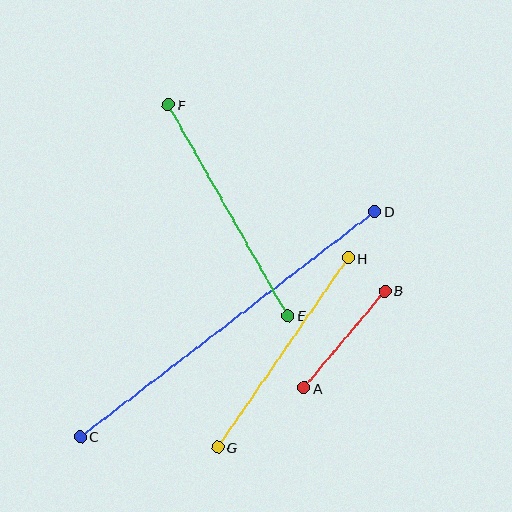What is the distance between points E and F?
The distance is approximately 242 pixels.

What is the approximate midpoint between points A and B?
The midpoint is at approximately (345, 339) pixels.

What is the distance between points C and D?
The distance is approximately 371 pixels.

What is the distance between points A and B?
The distance is approximately 126 pixels.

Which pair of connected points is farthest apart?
Points C and D are farthest apart.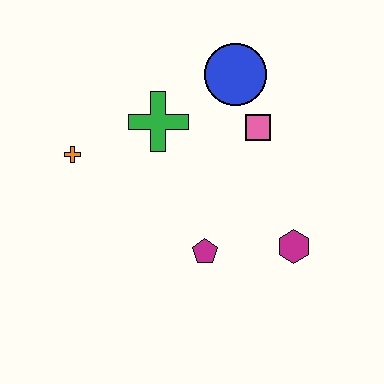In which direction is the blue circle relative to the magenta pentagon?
The blue circle is above the magenta pentagon.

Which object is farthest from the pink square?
The orange cross is farthest from the pink square.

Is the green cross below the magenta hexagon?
No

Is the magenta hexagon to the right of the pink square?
Yes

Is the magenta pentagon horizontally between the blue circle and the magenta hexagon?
No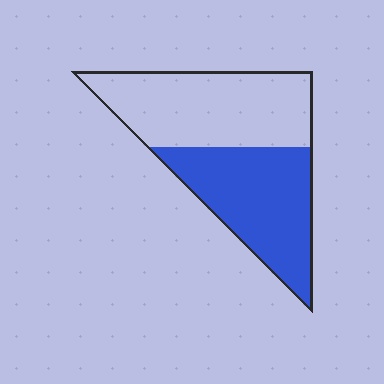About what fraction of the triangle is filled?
About one half (1/2).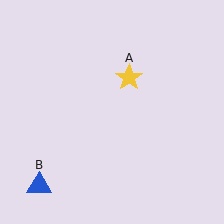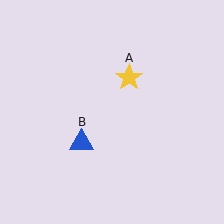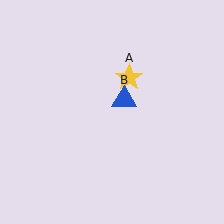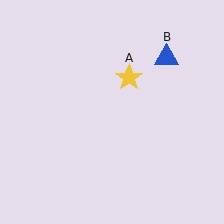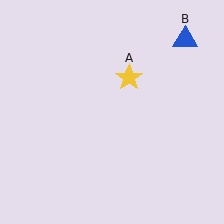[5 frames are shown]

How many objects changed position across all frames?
1 object changed position: blue triangle (object B).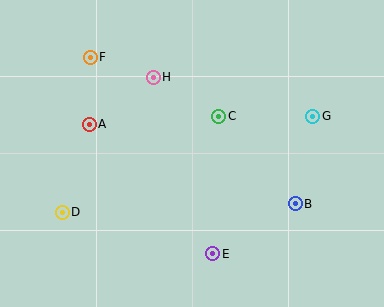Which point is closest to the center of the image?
Point C at (219, 116) is closest to the center.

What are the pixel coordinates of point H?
Point H is at (153, 77).